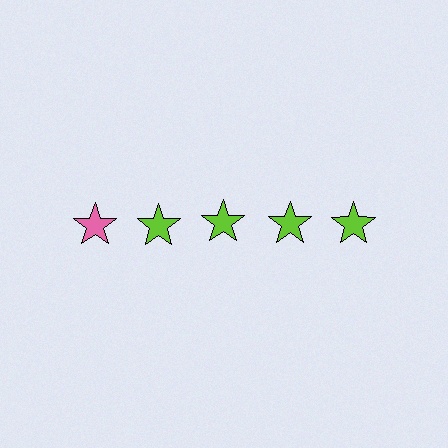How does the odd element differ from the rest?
It has a different color: pink instead of lime.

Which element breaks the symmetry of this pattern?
The pink star in the top row, leftmost column breaks the symmetry. All other shapes are lime stars.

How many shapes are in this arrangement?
There are 5 shapes arranged in a grid pattern.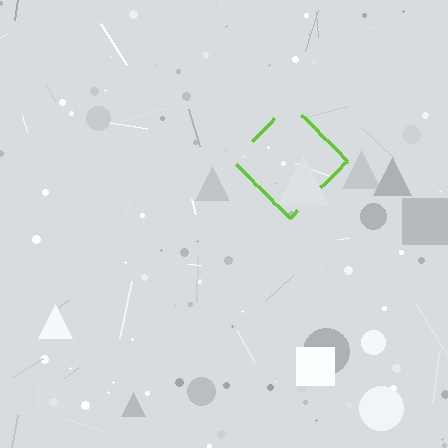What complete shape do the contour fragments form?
The contour fragments form a diamond.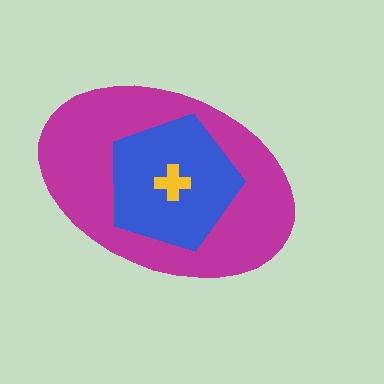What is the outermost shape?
The magenta ellipse.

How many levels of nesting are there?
3.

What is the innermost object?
The yellow cross.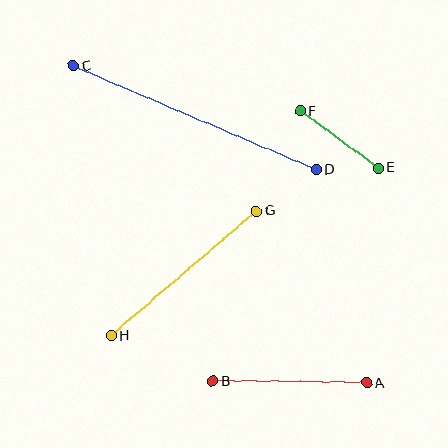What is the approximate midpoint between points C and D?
The midpoint is at approximately (195, 118) pixels.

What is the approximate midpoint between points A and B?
The midpoint is at approximately (290, 382) pixels.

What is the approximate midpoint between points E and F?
The midpoint is at approximately (339, 139) pixels.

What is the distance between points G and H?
The distance is approximately 191 pixels.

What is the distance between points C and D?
The distance is approximately 264 pixels.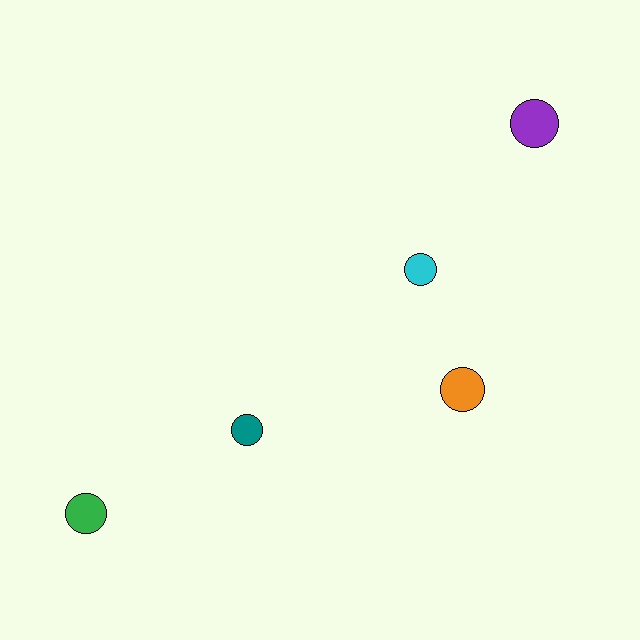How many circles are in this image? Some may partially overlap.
There are 5 circles.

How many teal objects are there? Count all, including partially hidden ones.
There is 1 teal object.